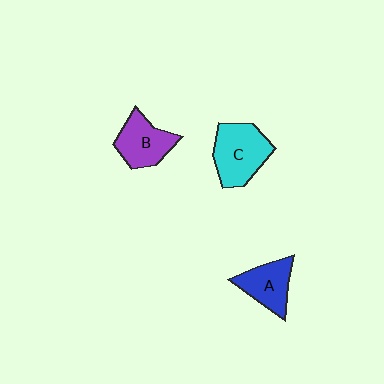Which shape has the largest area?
Shape C (cyan).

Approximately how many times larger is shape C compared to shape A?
Approximately 1.4 times.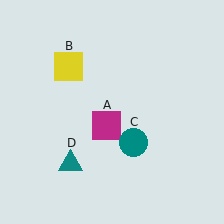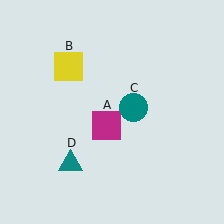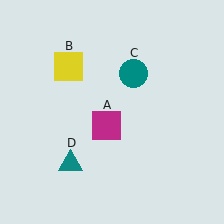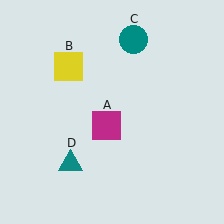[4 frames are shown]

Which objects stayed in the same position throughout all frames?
Magenta square (object A) and yellow square (object B) and teal triangle (object D) remained stationary.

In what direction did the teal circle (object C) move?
The teal circle (object C) moved up.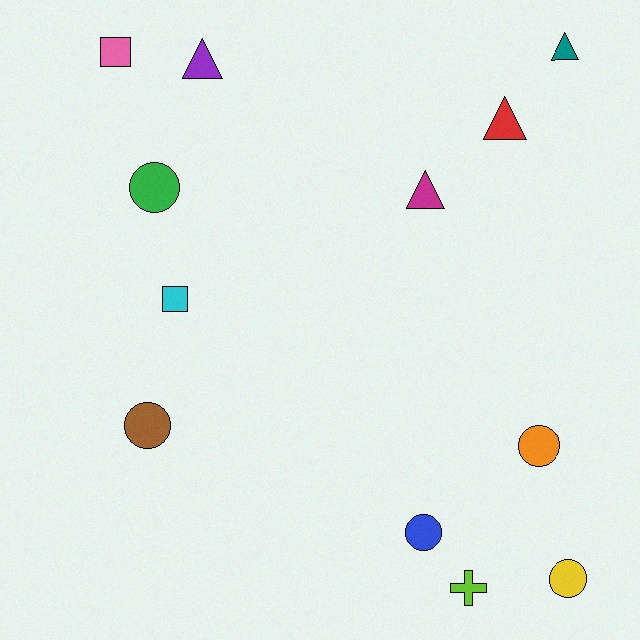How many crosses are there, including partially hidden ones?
There is 1 cross.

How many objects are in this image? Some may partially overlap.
There are 12 objects.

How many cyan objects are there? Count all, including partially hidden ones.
There is 1 cyan object.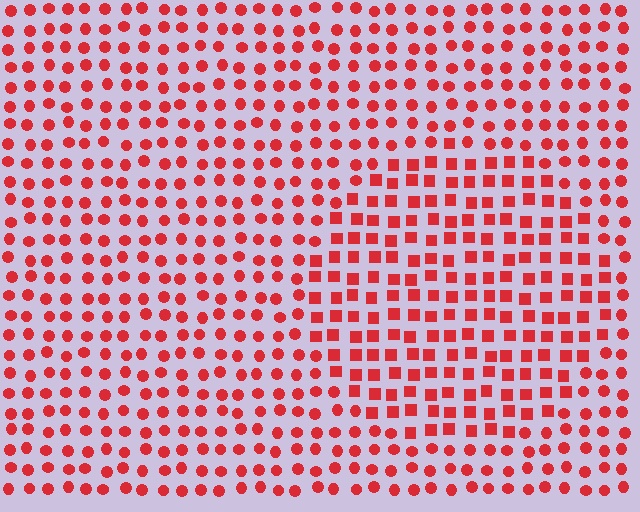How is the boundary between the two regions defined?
The boundary is defined by a change in element shape: squares inside vs. circles outside. All elements share the same color and spacing.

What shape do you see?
I see a circle.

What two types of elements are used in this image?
The image uses squares inside the circle region and circles outside it.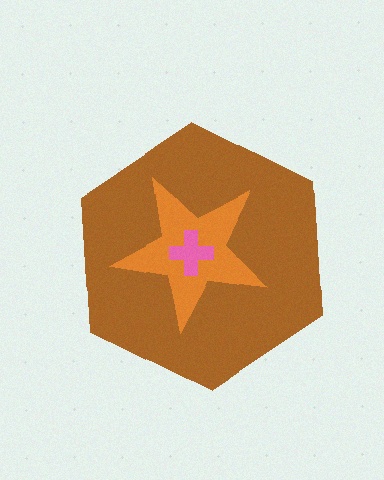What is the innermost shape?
The pink cross.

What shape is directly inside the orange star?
The pink cross.